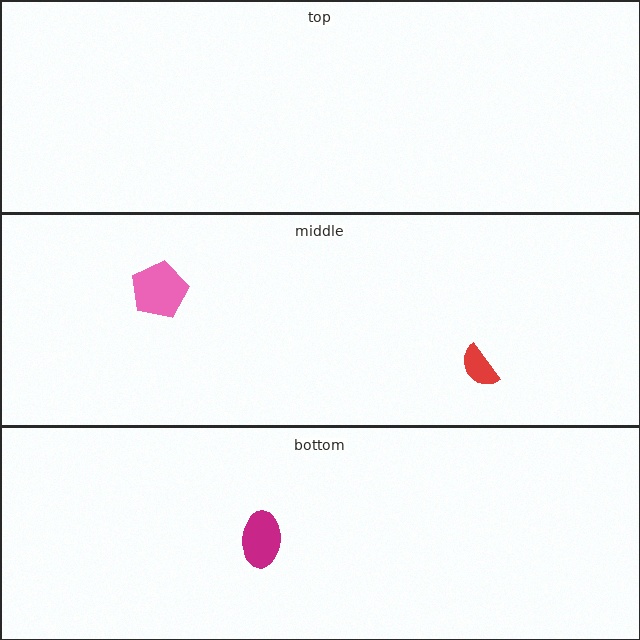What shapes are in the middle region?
The pink pentagon, the red semicircle.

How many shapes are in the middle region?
2.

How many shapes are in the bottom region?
1.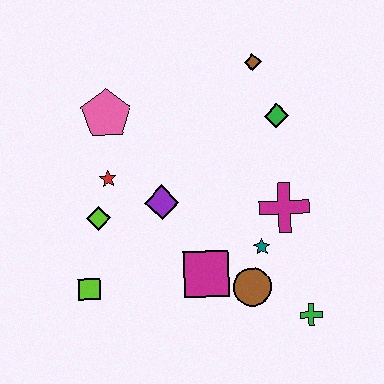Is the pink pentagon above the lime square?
Yes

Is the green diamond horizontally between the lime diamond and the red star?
No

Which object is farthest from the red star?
The green cross is farthest from the red star.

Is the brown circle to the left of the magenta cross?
Yes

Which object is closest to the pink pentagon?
The red star is closest to the pink pentagon.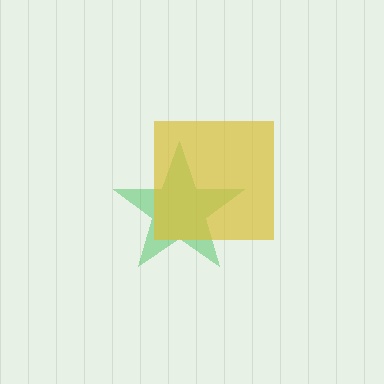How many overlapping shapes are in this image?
There are 2 overlapping shapes in the image.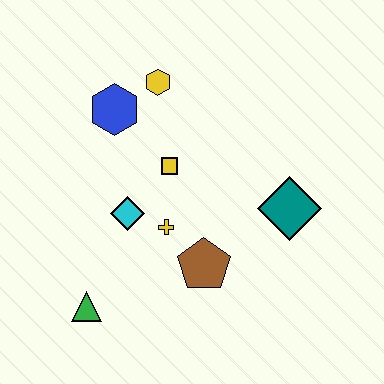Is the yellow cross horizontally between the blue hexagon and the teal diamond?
Yes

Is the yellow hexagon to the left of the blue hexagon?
No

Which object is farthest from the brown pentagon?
The yellow hexagon is farthest from the brown pentagon.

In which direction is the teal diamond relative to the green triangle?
The teal diamond is to the right of the green triangle.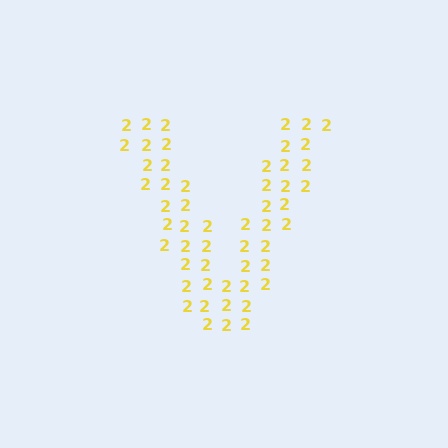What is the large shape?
The large shape is the letter V.